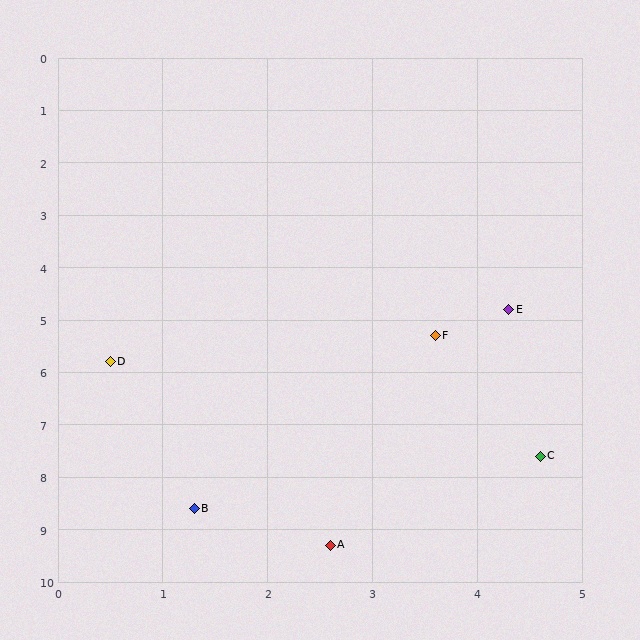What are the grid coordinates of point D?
Point D is at approximately (0.5, 5.8).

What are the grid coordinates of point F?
Point F is at approximately (3.6, 5.3).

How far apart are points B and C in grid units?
Points B and C are about 3.4 grid units apart.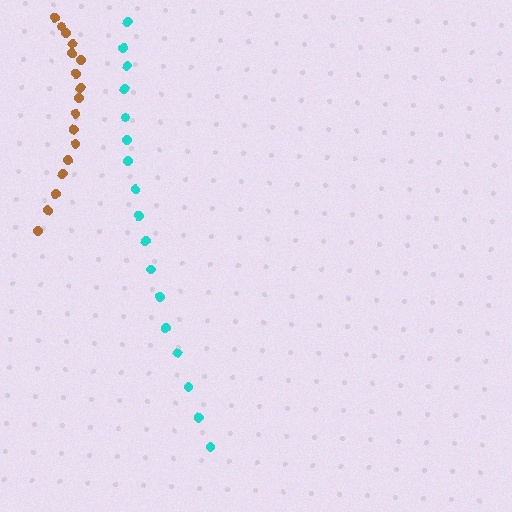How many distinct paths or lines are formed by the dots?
There are 2 distinct paths.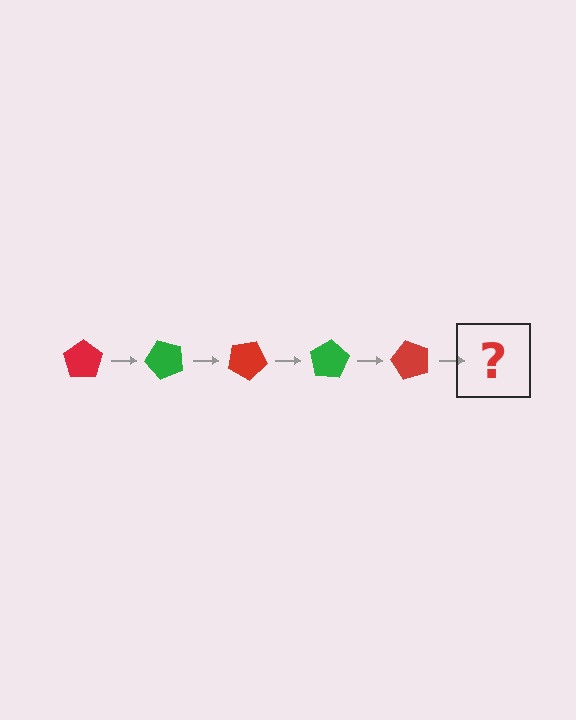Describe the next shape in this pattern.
It should be a green pentagon, rotated 250 degrees from the start.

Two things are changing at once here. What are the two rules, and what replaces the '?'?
The two rules are that it rotates 50 degrees each step and the color cycles through red and green. The '?' should be a green pentagon, rotated 250 degrees from the start.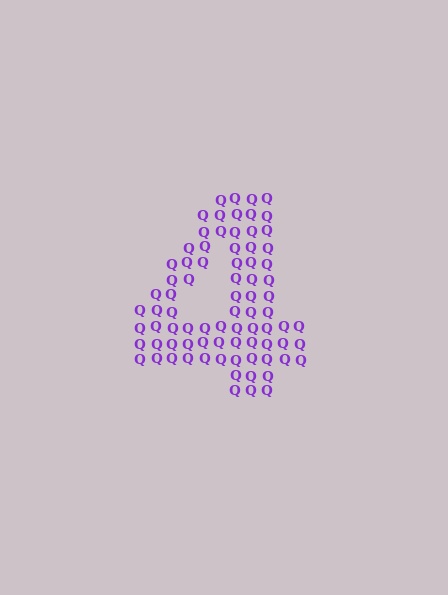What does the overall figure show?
The overall figure shows the digit 4.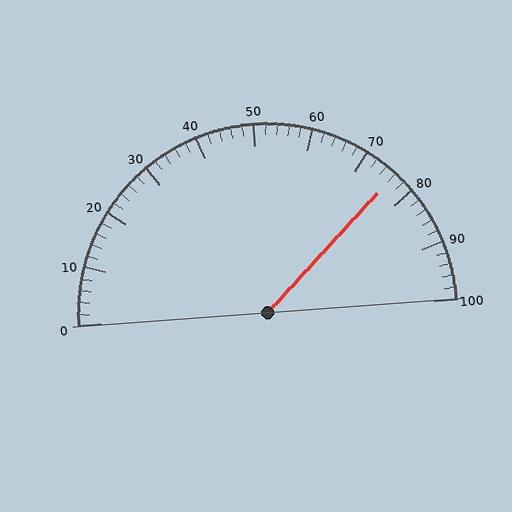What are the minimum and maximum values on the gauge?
The gauge ranges from 0 to 100.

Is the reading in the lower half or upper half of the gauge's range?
The reading is in the upper half of the range (0 to 100).